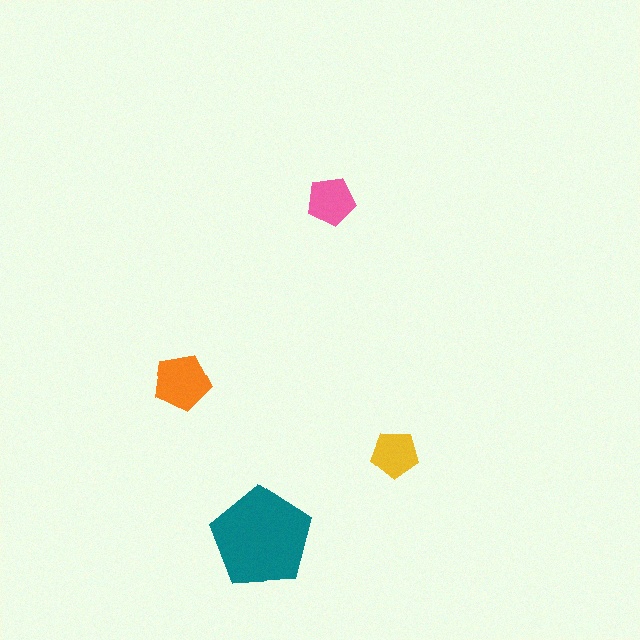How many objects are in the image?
There are 4 objects in the image.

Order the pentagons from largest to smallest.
the teal one, the orange one, the pink one, the yellow one.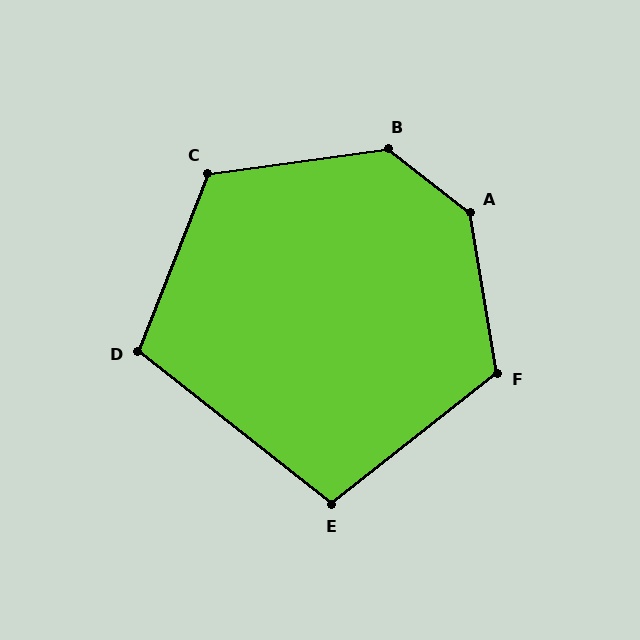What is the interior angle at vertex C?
Approximately 119 degrees (obtuse).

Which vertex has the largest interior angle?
A, at approximately 137 degrees.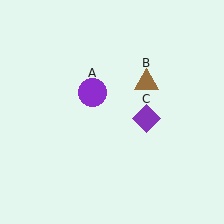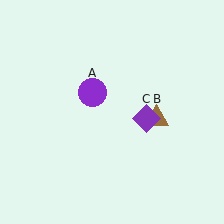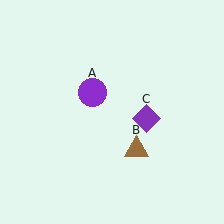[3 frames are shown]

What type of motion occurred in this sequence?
The brown triangle (object B) rotated clockwise around the center of the scene.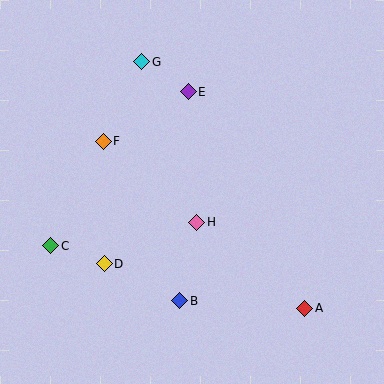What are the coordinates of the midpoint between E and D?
The midpoint between E and D is at (146, 178).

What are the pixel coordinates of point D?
Point D is at (104, 264).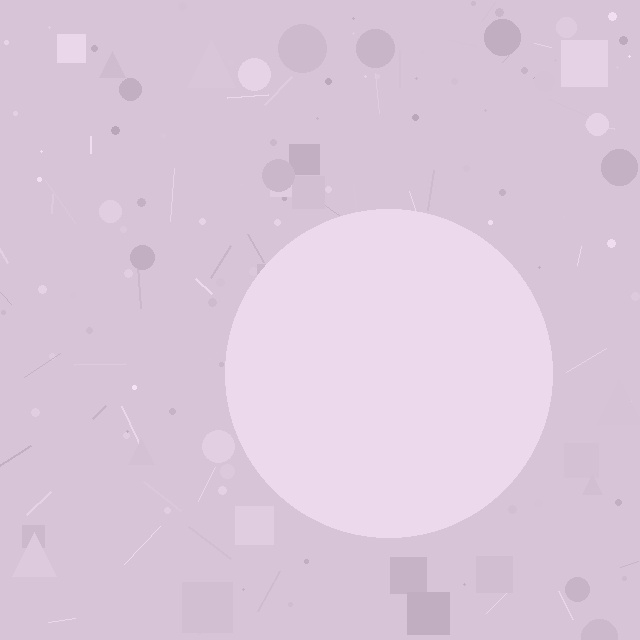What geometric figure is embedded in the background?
A circle is embedded in the background.